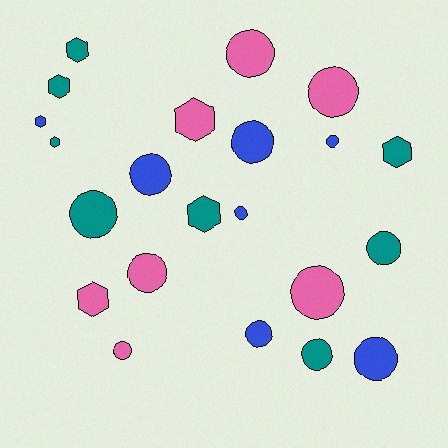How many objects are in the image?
There are 22 objects.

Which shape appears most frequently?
Circle, with 14 objects.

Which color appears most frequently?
Teal, with 8 objects.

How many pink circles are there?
There are 5 pink circles.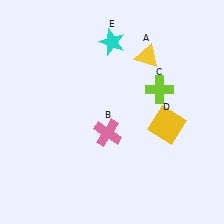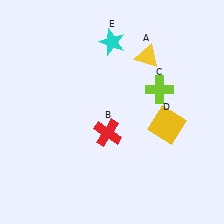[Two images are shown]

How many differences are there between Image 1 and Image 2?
There is 1 difference between the two images.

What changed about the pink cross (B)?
In Image 1, B is pink. In Image 2, it changed to red.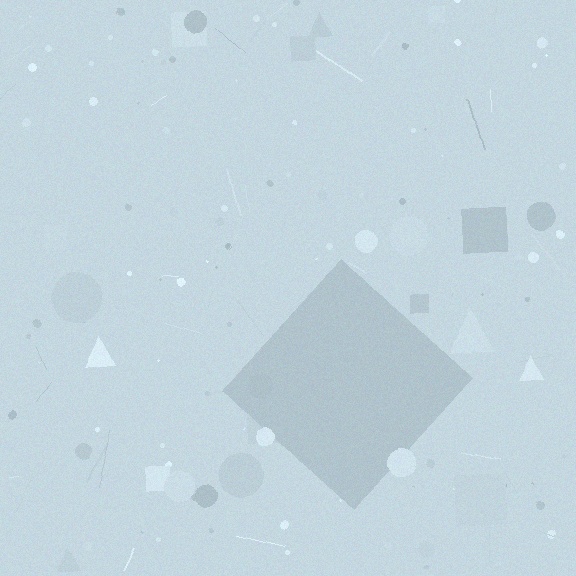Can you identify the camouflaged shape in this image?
The camouflaged shape is a diamond.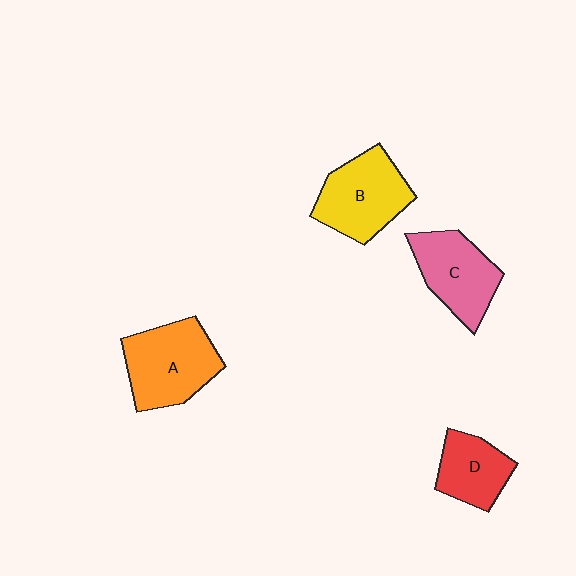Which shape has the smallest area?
Shape D (red).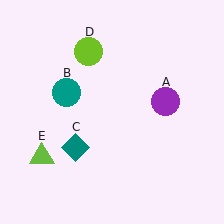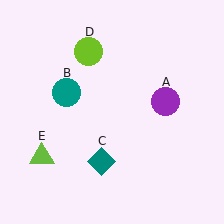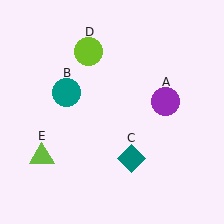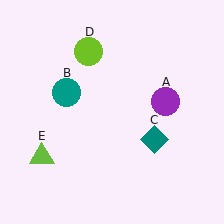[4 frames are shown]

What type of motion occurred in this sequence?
The teal diamond (object C) rotated counterclockwise around the center of the scene.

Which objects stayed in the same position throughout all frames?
Purple circle (object A) and teal circle (object B) and lime circle (object D) and lime triangle (object E) remained stationary.